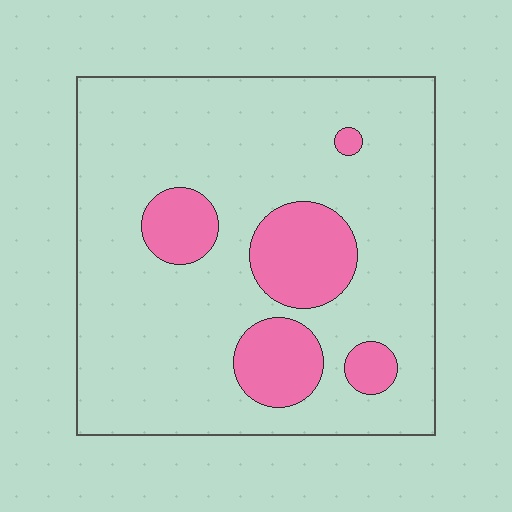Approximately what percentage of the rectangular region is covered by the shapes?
Approximately 20%.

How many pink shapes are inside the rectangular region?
5.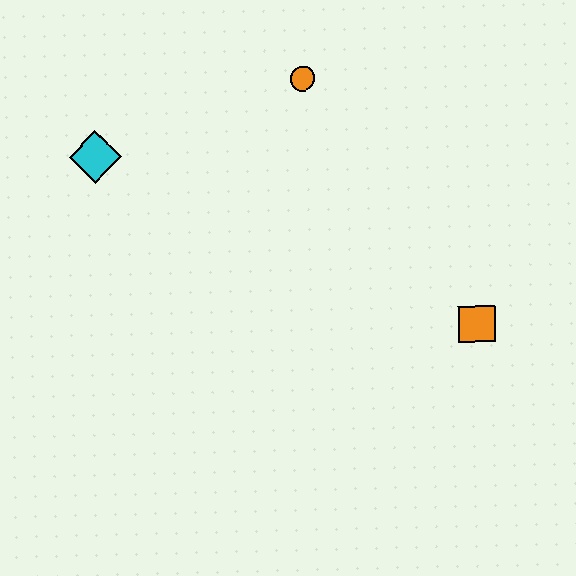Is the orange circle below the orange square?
No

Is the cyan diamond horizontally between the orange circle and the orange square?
No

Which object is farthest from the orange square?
The cyan diamond is farthest from the orange square.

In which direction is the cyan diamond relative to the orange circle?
The cyan diamond is to the left of the orange circle.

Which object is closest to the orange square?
The orange circle is closest to the orange square.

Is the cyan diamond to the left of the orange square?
Yes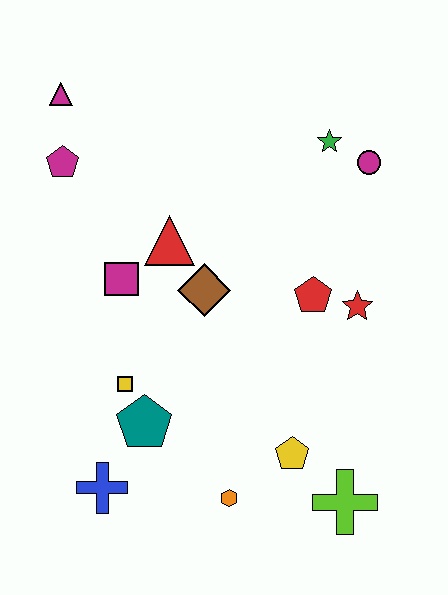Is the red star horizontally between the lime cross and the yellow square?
No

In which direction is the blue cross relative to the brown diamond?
The blue cross is below the brown diamond.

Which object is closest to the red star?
The red pentagon is closest to the red star.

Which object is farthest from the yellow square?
The magenta circle is farthest from the yellow square.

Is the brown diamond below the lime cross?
No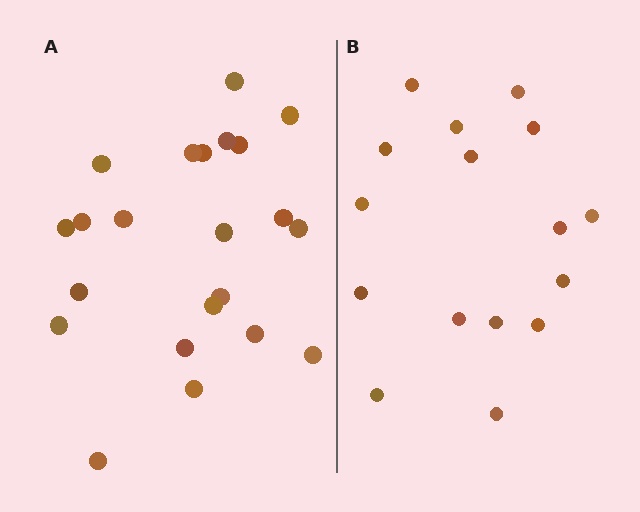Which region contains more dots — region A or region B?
Region A (the left region) has more dots.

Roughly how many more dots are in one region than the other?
Region A has about 6 more dots than region B.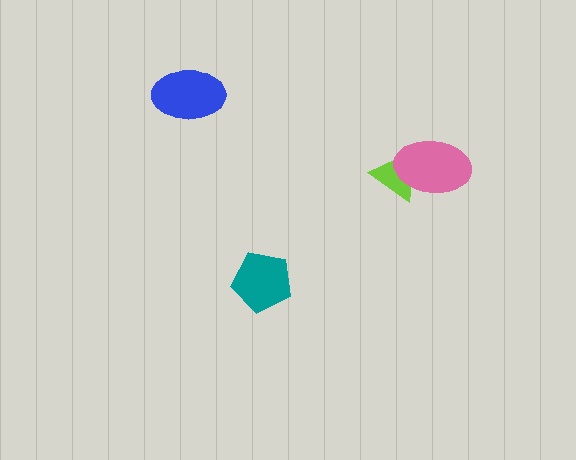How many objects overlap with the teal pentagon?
0 objects overlap with the teal pentagon.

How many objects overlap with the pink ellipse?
1 object overlaps with the pink ellipse.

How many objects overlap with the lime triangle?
1 object overlaps with the lime triangle.